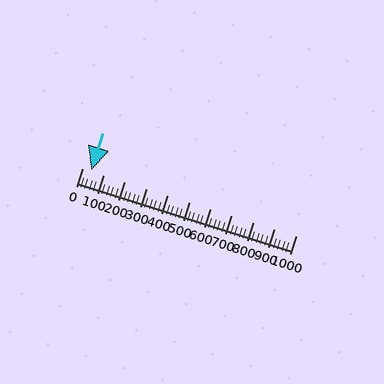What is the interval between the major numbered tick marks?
The major tick marks are spaced 100 units apart.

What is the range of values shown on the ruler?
The ruler shows values from 0 to 1000.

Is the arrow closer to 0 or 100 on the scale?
The arrow is closer to 0.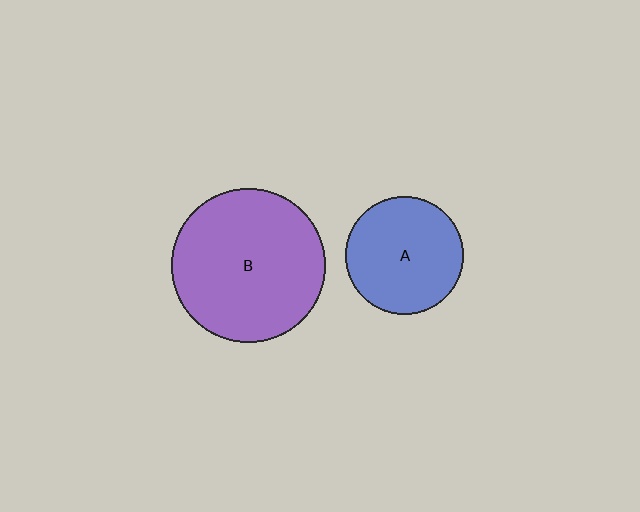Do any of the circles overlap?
No, none of the circles overlap.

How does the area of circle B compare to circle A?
Approximately 1.7 times.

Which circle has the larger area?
Circle B (purple).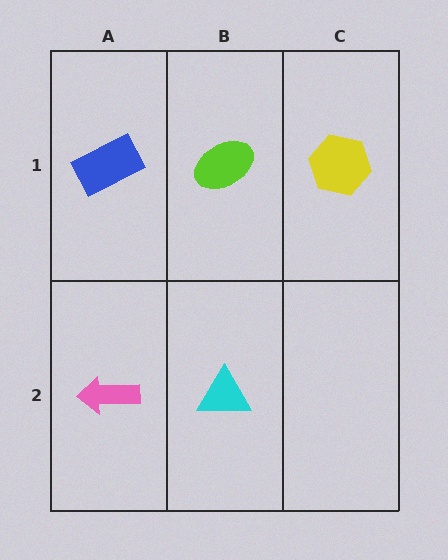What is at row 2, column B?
A cyan triangle.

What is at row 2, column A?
A pink arrow.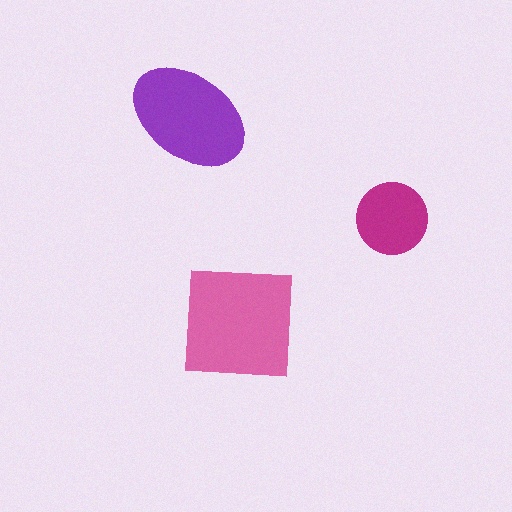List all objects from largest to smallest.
The pink square, the purple ellipse, the magenta circle.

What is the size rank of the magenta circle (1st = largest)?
3rd.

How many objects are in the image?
There are 3 objects in the image.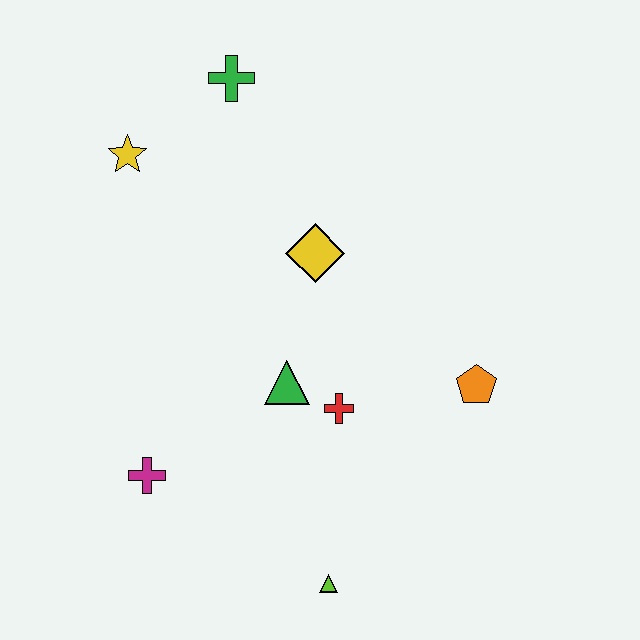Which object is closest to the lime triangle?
The red cross is closest to the lime triangle.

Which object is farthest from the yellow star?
The lime triangle is farthest from the yellow star.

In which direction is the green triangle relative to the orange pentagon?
The green triangle is to the left of the orange pentagon.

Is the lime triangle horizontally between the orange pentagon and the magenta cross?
Yes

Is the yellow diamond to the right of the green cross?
Yes